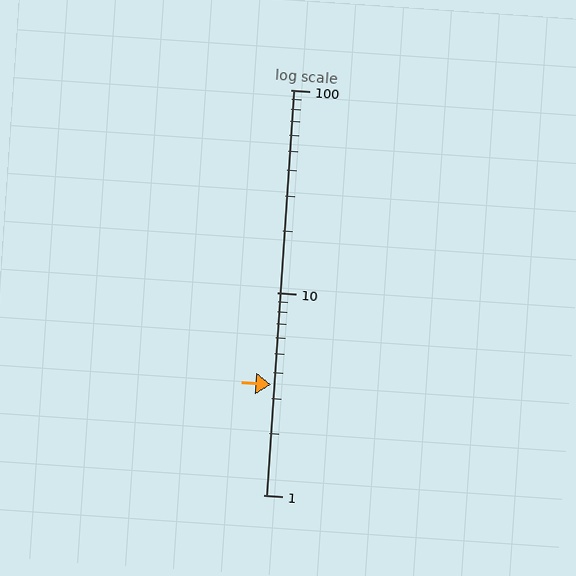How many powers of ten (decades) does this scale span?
The scale spans 2 decades, from 1 to 100.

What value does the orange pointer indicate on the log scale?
The pointer indicates approximately 3.5.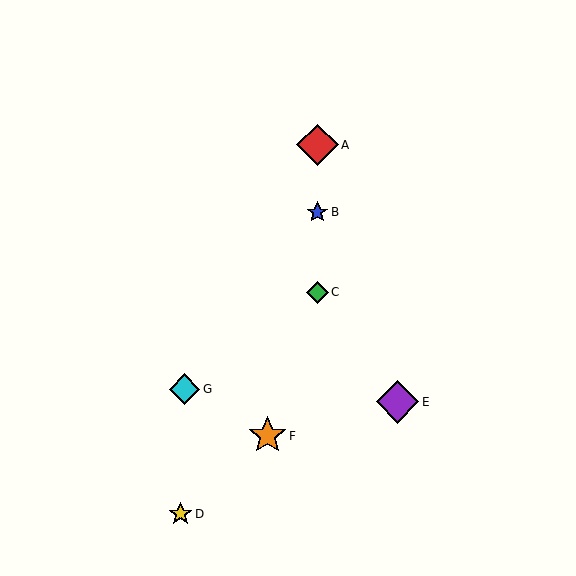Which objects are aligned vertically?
Objects A, B, C are aligned vertically.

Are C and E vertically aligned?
No, C is at x≈317 and E is at x≈398.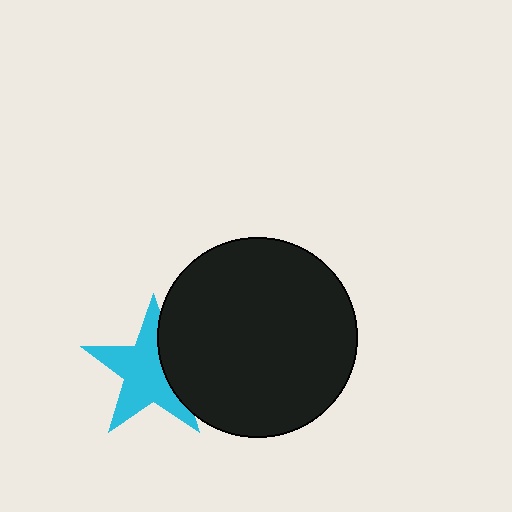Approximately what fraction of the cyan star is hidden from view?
Roughly 31% of the cyan star is hidden behind the black circle.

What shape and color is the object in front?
The object in front is a black circle.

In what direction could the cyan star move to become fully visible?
The cyan star could move left. That would shift it out from behind the black circle entirely.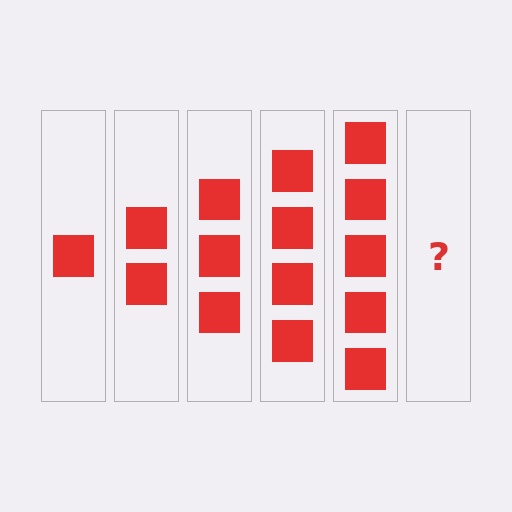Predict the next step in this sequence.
The next step is 6 squares.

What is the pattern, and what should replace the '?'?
The pattern is that each step adds one more square. The '?' should be 6 squares.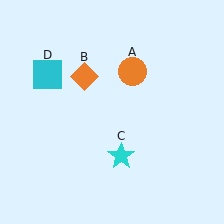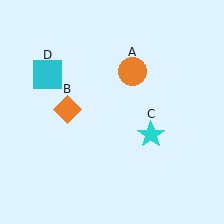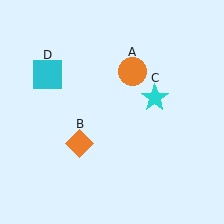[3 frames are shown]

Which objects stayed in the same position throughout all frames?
Orange circle (object A) and cyan square (object D) remained stationary.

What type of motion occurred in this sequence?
The orange diamond (object B), cyan star (object C) rotated counterclockwise around the center of the scene.